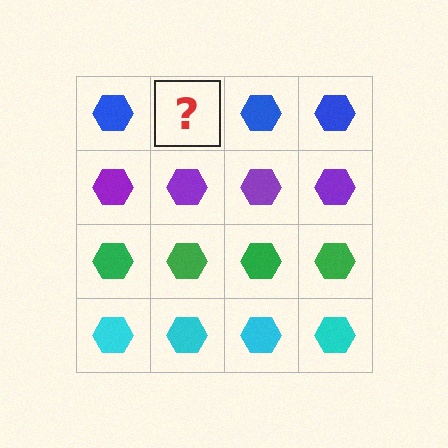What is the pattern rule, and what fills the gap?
The rule is that each row has a consistent color. The gap should be filled with a blue hexagon.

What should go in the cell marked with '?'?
The missing cell should contain a blue hexagon.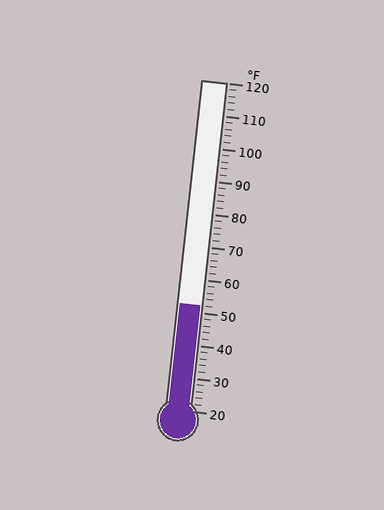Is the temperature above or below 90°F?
The temperature is below 90°F.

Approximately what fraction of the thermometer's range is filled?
The thermometer is filled to approximately 30% of its range.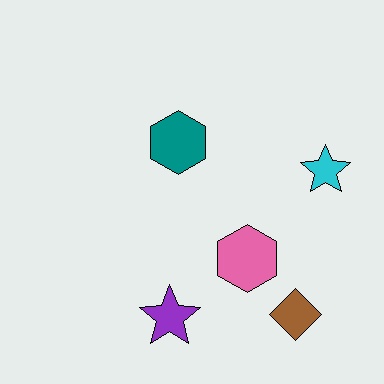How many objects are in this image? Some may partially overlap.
There are 5 objects.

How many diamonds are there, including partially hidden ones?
There is 1 diamond.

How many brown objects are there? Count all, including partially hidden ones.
There is 1 brown object.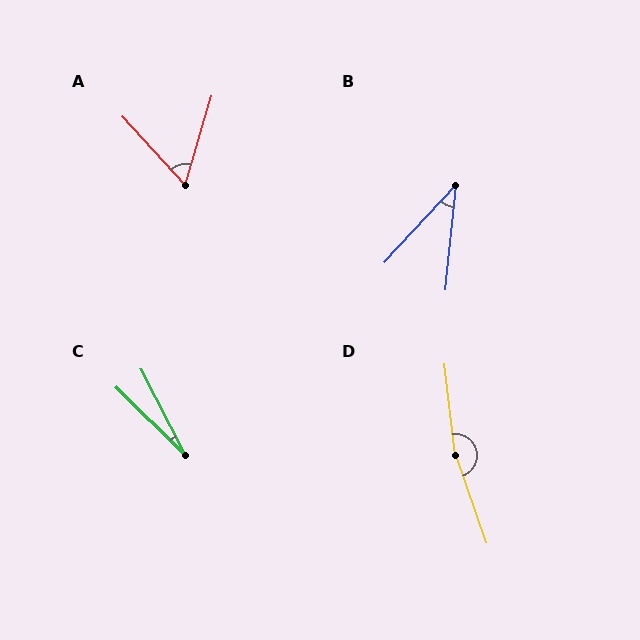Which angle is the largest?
D, at approximately 168 degrees.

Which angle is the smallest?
C, at approximately 18 degrees.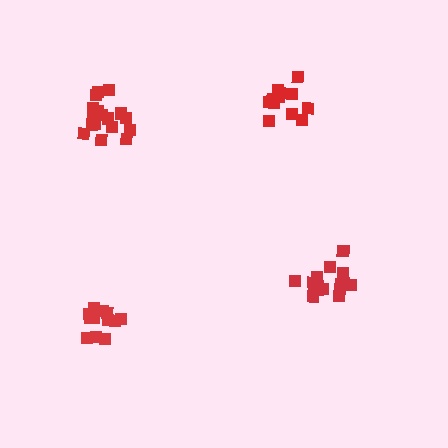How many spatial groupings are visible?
There are 4 spatial groupings.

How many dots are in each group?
Group 1: 15 dots, Group 2: 13 dots, Group 3: 17 dots, Group 4: 16 dots (61 total).